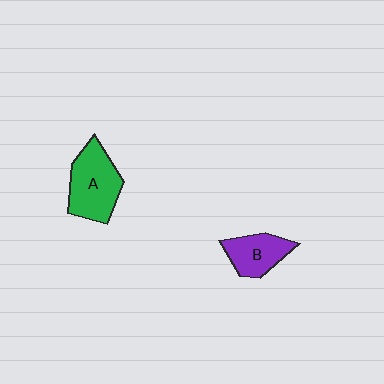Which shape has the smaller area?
Shape B (purple).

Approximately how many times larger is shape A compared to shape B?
Approximately 1.4 times.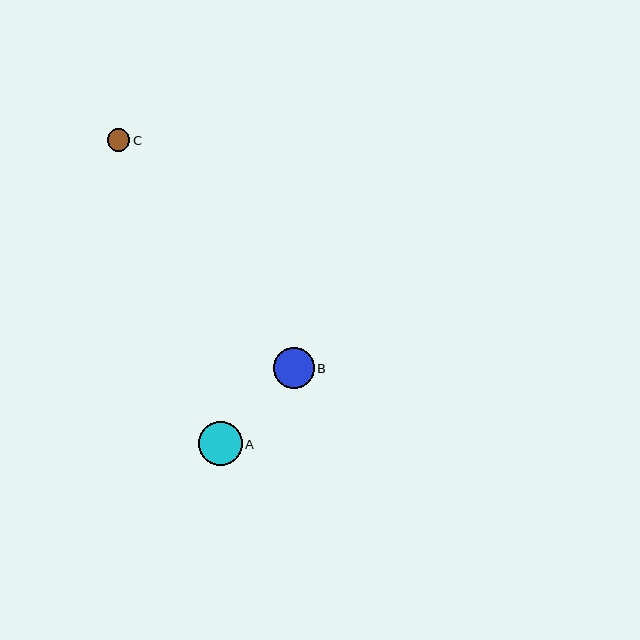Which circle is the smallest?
Circle C is the smallest with a size of approximately 22 pixels.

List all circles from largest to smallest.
From largest to smallest: A, B, C.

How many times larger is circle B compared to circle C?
Circle B is approximately 1.8 times the size of circle C.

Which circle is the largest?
Circle A is the largest with a size of approximately 44 pixels.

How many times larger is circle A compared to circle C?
Circle A is approximately 2.0 times the size of circle C.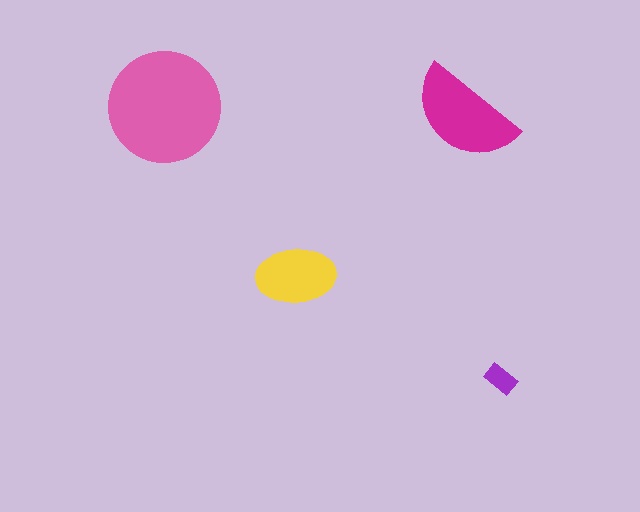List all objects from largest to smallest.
The pink circle, the magenta semicircle, the yellow ellipse, the purple rectangle.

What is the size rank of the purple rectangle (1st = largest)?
4th.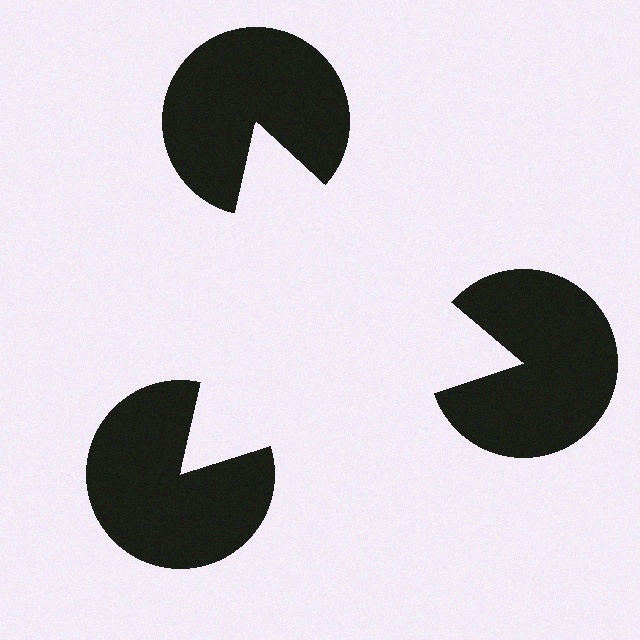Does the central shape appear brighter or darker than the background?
It typically appears slightly brighter than the background, even though no actual brightness change is drawn.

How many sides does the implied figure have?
3 sides.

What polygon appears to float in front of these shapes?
An illusory triangle — its edges are inferred from the aligned wedge cuts in the pac-man discs, not physically drawn.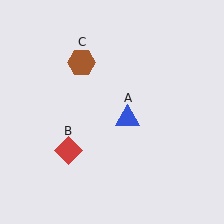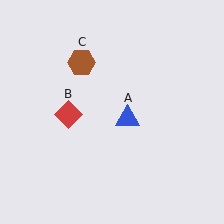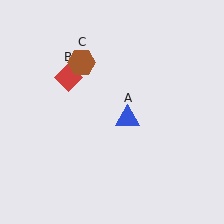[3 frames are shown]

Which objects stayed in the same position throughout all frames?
Blue triangle (object A) and brown hexagon (object C) remained stationary.